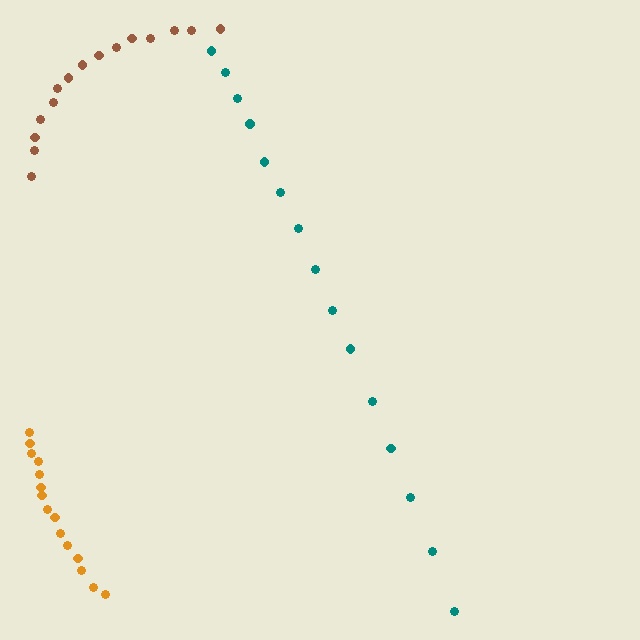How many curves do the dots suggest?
There are 3 distinct paths.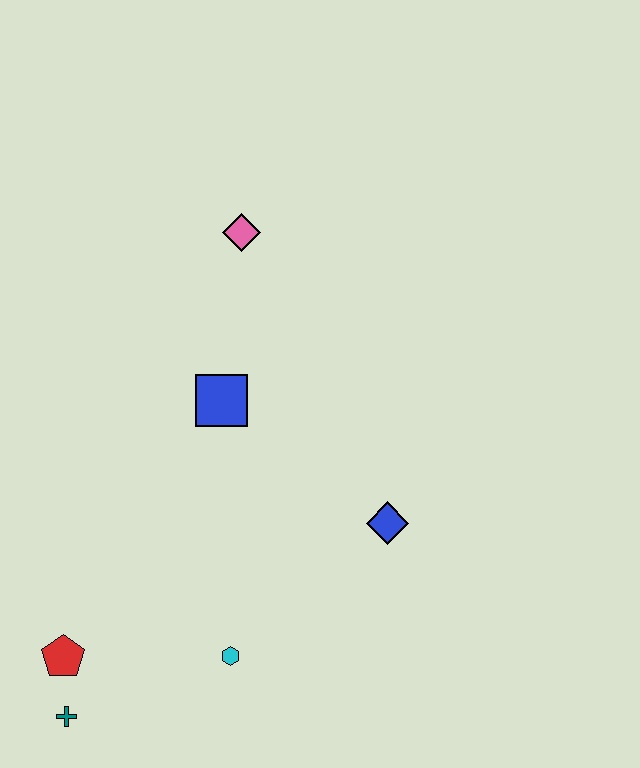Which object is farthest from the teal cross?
The pink diamond is farthest from the teal cross.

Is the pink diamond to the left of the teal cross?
No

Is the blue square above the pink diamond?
No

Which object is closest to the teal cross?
The red pentagon is closest to the teal cross.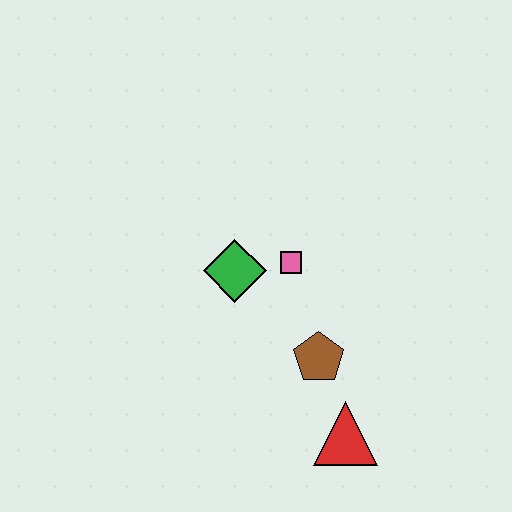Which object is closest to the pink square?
The green diamond is closest to the pink square.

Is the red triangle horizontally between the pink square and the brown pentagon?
No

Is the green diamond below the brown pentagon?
No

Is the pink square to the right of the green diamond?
Yes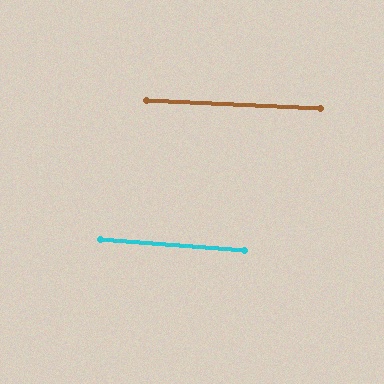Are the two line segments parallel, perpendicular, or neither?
Parallel — their directions differ by only 1.7°.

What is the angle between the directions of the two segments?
Approximately 2 degrees.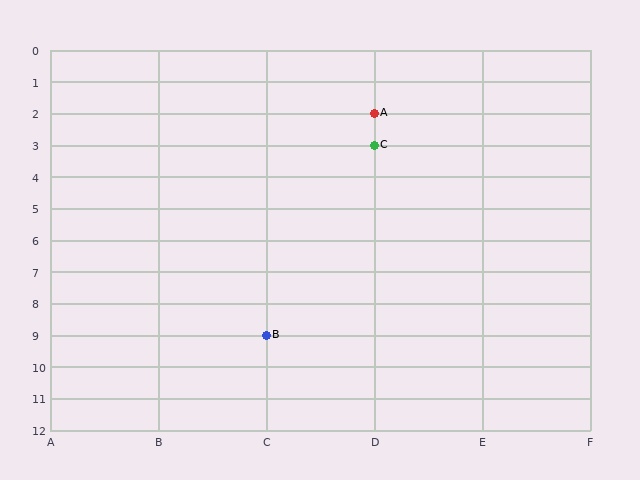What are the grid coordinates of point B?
Point B is at grid coordinates (C, 9).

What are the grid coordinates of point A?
Point A is at grid coordinates (D, 2).